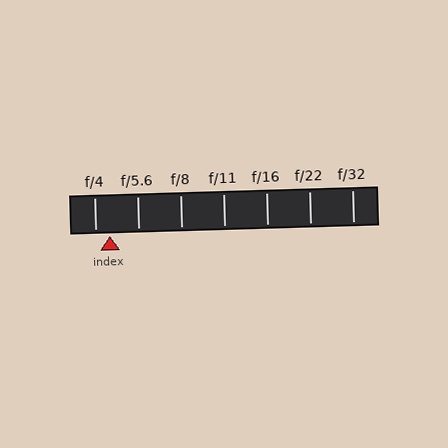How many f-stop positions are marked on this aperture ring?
There are 7 f-stop positions marked.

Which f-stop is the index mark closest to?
The index mark is closest to f/4.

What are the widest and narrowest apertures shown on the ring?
The widest aperture shown is f/4 and the narrowest is f/32.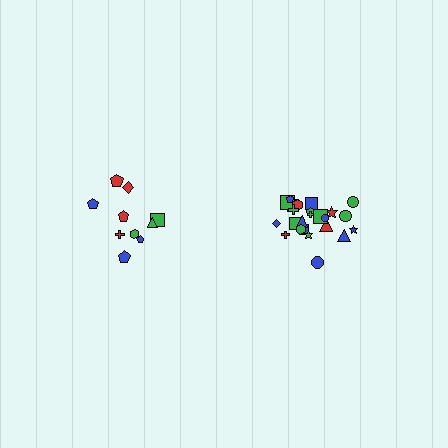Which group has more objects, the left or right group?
The right group.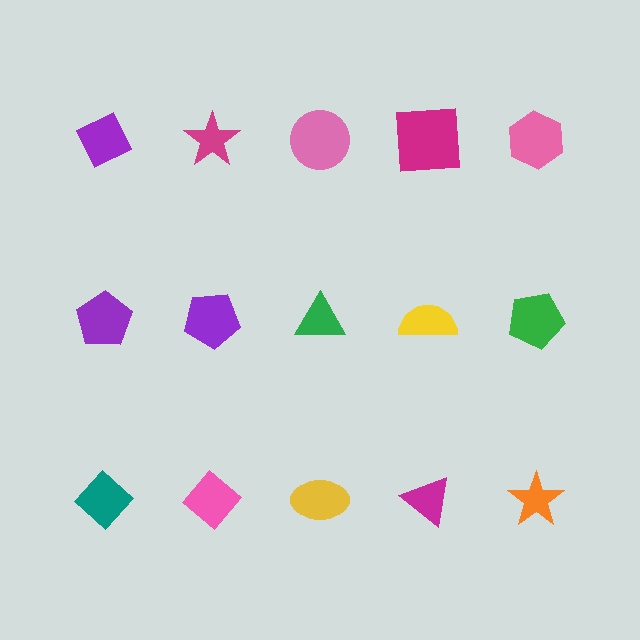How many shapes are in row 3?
5 shapes.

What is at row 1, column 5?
A pink hexagon.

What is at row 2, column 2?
A purple pentagon.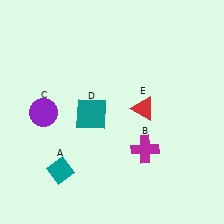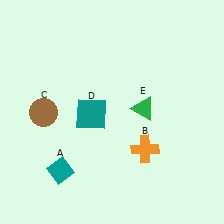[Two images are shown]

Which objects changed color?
B changed from magenta to orange. C changed from purple to brown. E changed from red to green.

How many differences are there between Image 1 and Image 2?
There are 3 differences between the two images.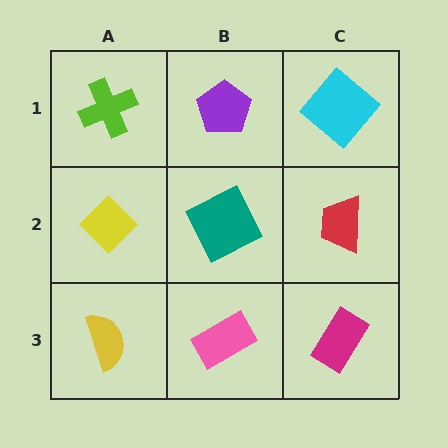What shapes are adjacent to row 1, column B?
A teal square (row 2, column B), a lime cross (row 1, column A), a cyan diamond (row 1, column C).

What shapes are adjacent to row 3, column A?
A yellow diamond (row 2, column A), a pink rectangle (row 3, column B).